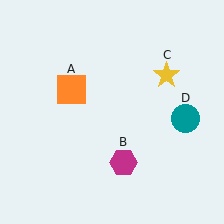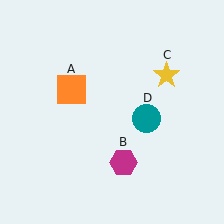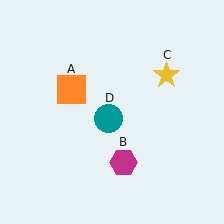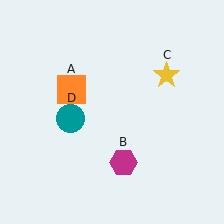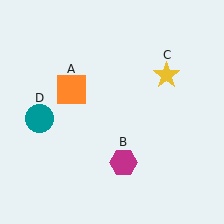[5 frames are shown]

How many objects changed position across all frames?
1 object changed position: teal circle (object D).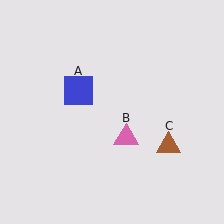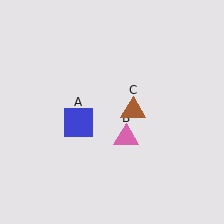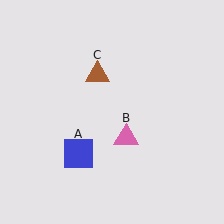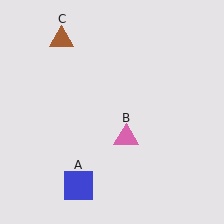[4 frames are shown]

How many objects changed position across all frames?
2 objects changed position: blue square (object A), brown triangle (object C).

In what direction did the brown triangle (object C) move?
The brown triangle (object C) moved up and to the left.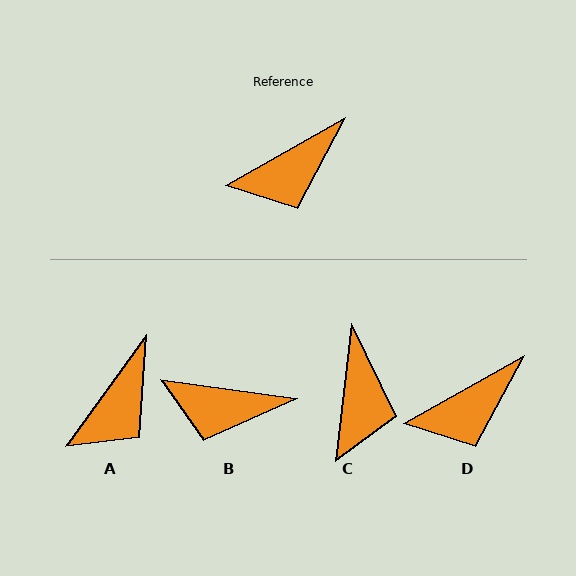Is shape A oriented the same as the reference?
No, it is off by about 24 degrees.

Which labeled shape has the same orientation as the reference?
D.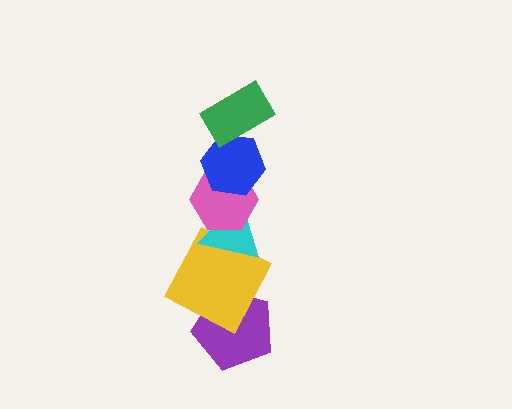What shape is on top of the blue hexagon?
The green rectangle is on top of the blue hexagon.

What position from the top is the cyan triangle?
The cyan triangle is 4th from the top.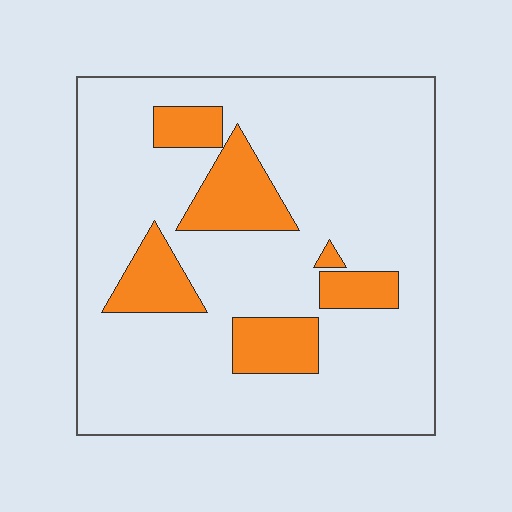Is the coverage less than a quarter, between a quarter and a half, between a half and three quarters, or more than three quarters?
Less than a quarter.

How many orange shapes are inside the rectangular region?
6.